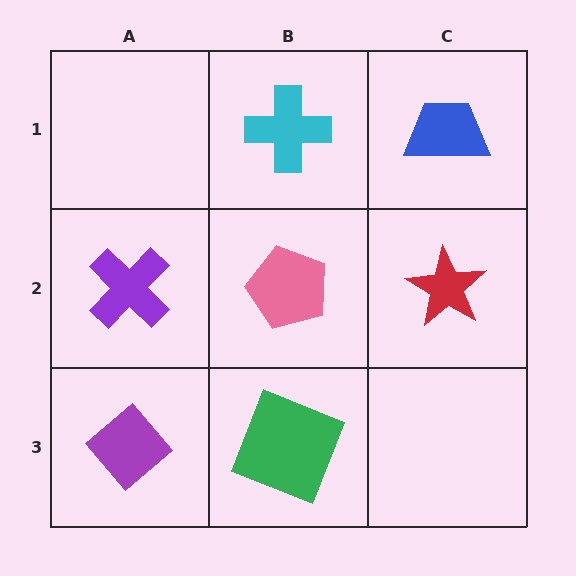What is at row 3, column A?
A purple diamond.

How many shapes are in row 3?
2 shapes.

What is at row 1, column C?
A blue trapezoid.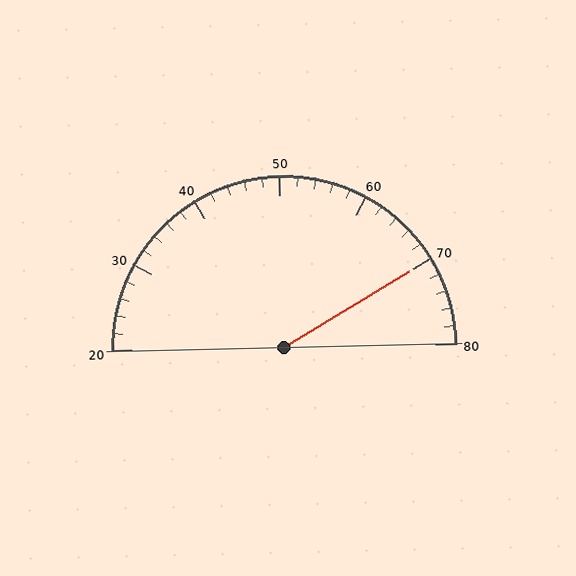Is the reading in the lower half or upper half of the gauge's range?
The reading is in the upper half of the range (20 to 80).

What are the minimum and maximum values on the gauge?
The gauge ranges from 20 to 80.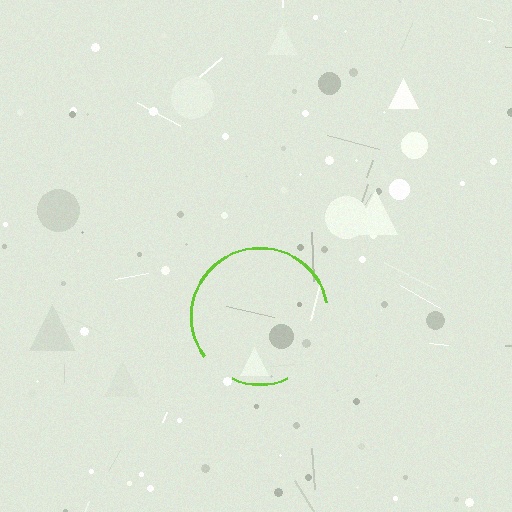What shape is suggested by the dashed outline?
The dashed outline suggests a circle.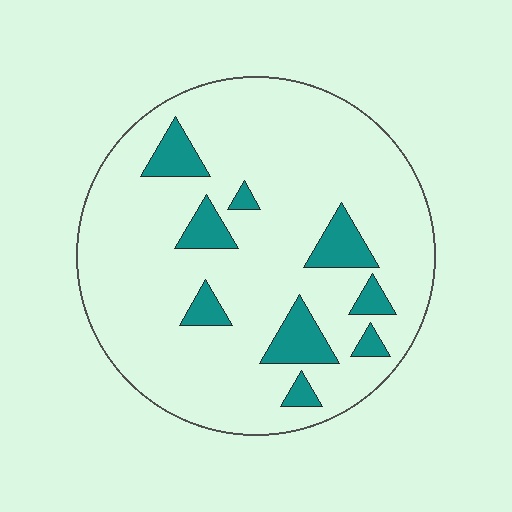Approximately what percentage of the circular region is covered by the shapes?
Approximately 15%.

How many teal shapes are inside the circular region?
9.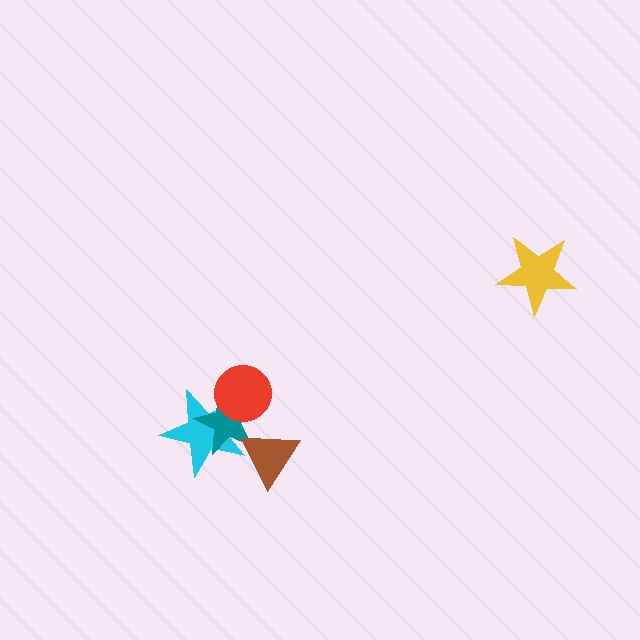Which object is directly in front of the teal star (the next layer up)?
The brown triangle is directly in front of the teal star.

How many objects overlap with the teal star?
3 objects overlap with the teal star.